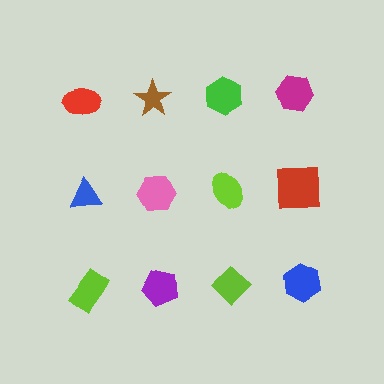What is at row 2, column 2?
A pink hexagon.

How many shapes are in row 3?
4 shapes.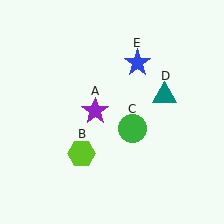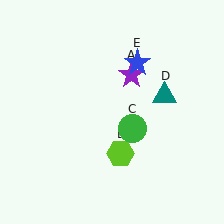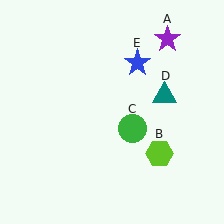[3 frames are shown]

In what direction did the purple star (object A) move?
The purple star (object A) moved up and to the right.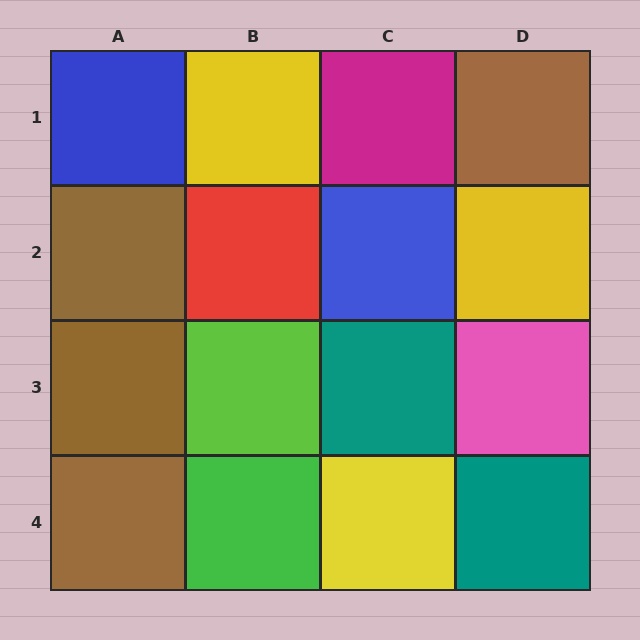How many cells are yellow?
3 cells are yellow.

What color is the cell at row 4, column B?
Green.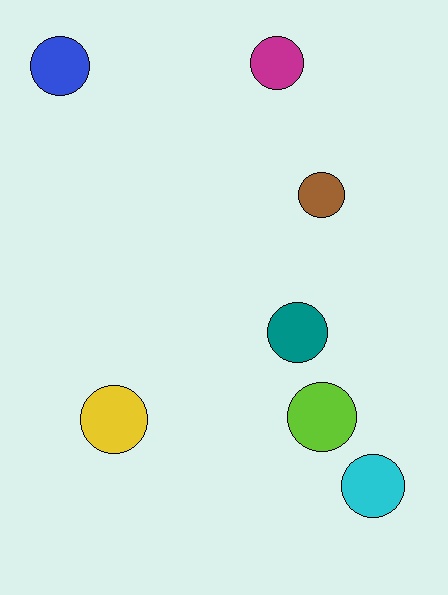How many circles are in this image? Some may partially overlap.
There are 7 circles.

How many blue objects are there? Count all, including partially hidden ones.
There is 1 blue object.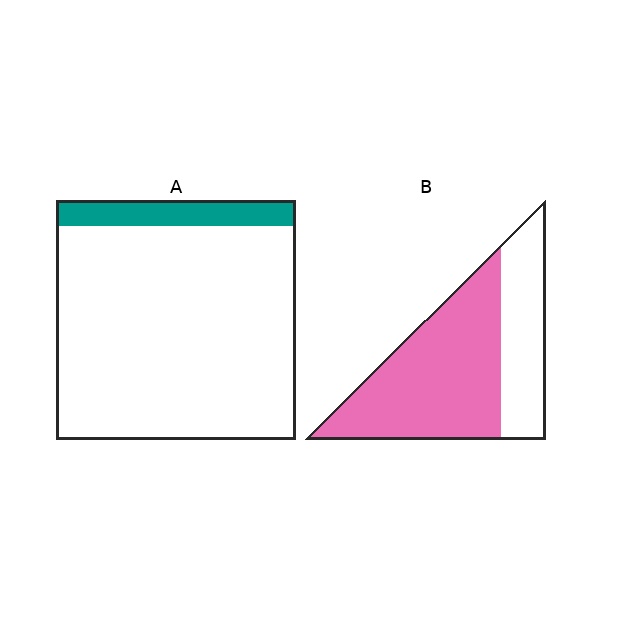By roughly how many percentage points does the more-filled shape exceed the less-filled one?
By roughly 55 percentage points (B over A).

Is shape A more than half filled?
No.